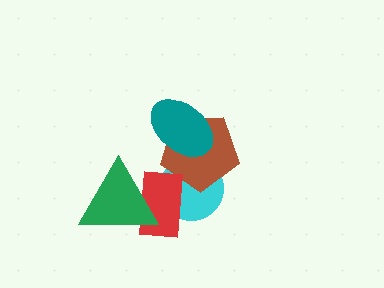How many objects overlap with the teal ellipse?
1 object overlaps with the teal ellipse.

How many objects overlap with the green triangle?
1 object overlaps with the green triangle.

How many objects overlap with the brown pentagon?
2 objects overlap with the brown pentagon.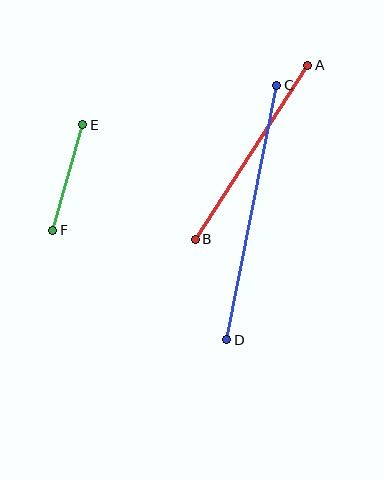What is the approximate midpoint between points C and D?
The midpoint is at approximately (252, 213) pixels.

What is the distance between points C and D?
The distance is approximately 259 pixels.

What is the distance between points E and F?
The distance is approximately 109 pixels.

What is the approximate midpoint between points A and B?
The midpoint is at approximately (251, 152) pixels.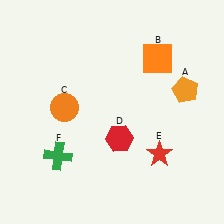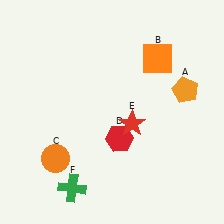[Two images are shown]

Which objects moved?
The objects that moved are: the orange circle (C), the red star (E), the green cross (F).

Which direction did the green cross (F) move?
The green cross (F) moved down.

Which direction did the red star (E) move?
The red star (E) moved up.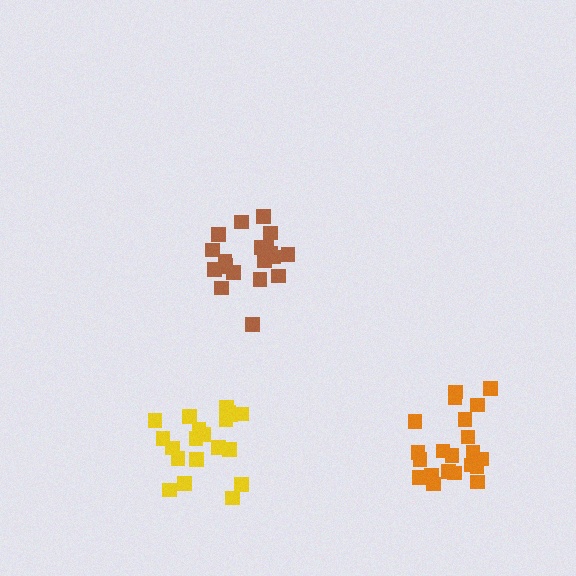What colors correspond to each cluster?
The clusters are colored: orange, yellow, brown.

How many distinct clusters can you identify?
There are 3 distinct clusters.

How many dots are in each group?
Group 1: 21 dots, Group 2: 20 dots, Group 3: 20 dots (61 total).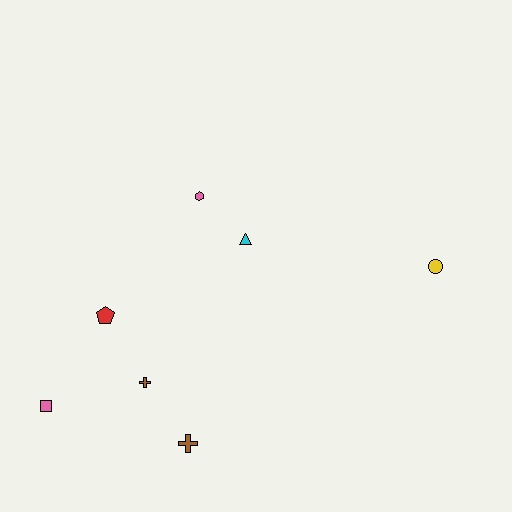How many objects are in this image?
There are 7 objects.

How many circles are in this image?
There is 1 circle.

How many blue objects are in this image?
There are no blue objects.